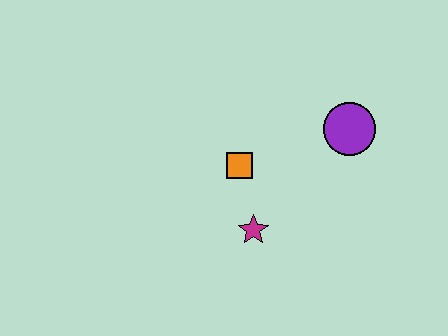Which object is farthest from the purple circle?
The magenta star is farthest from the purple circle.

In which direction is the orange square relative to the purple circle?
The orange square is to the left of the purple circle.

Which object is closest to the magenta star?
The orange square is closest to the magenta star.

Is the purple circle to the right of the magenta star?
Yes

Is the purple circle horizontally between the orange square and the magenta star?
No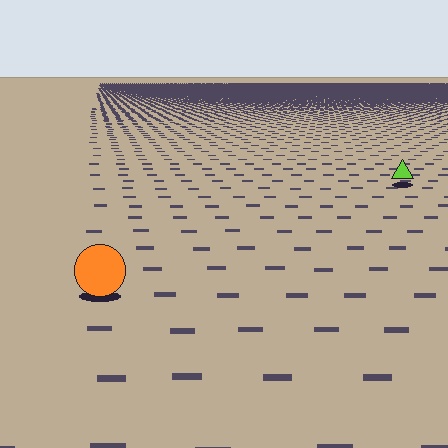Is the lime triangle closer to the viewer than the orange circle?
No. The orange circle is closer — you can tell from the texture gradient: the ground texture is coarser near it.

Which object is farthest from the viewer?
The lime triangle is farthest from the viewer. It appears smaller and the ground texture around it is denser.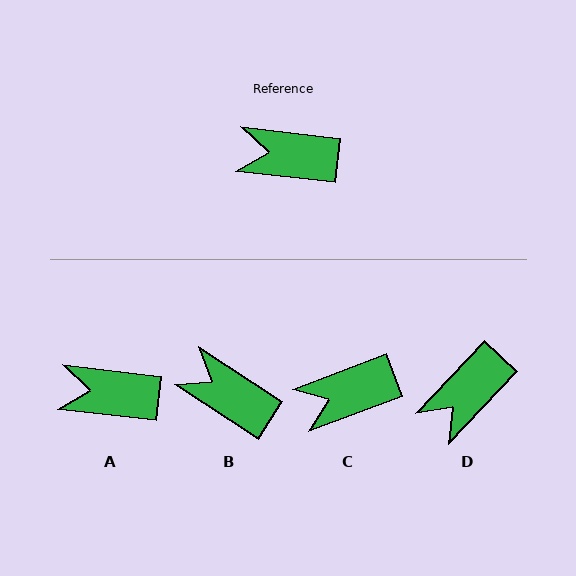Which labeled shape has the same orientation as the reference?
A.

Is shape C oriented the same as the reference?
No, it is off by about 27 degrees.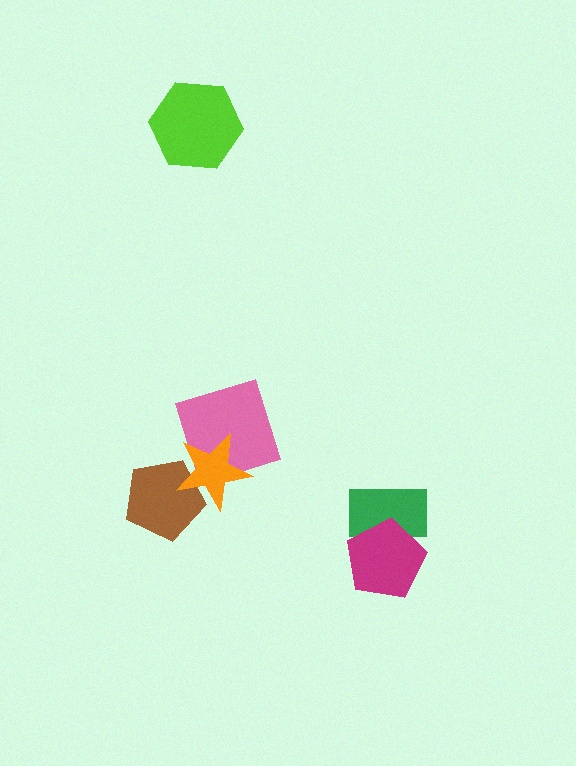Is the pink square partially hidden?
Yes, it is partially covered by another shape.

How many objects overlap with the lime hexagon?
0 objects overlap with the lime hexagon.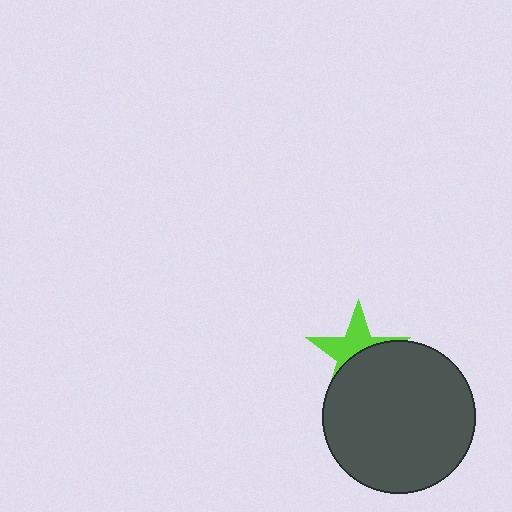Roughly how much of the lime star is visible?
About half of it is visible (roughly 46%).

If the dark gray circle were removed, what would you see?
You would see the complete lime star.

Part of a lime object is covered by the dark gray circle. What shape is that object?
It is a star.